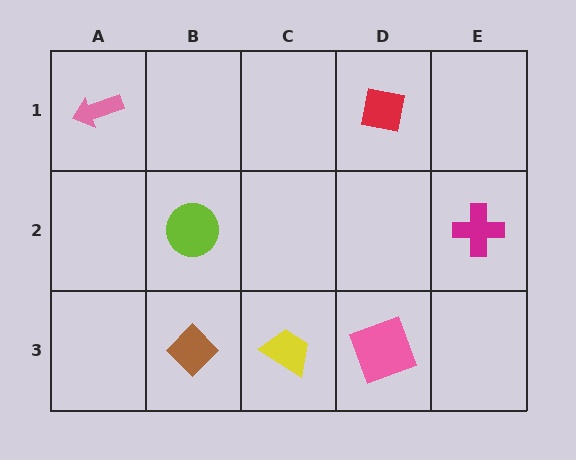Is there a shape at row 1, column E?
No, that cell is empty.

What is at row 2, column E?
A magenta cross.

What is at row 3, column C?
A yellow trapezoid.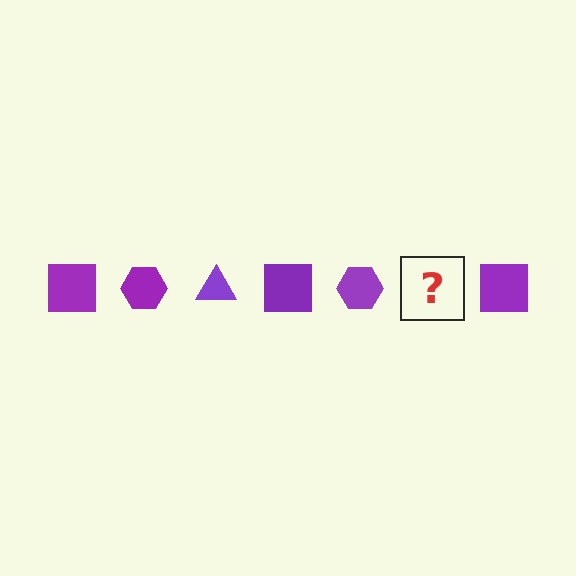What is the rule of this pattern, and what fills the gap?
The rule is that the pattern cycles through square, hexagon, triangle shapes in purple. The gap should be filled with a purple triangle.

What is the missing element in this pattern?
The missing element is a purple triangle.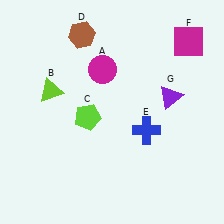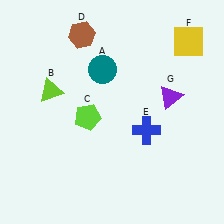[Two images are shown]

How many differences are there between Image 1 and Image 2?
There are 2 differences between the two images.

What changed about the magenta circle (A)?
In Image 1, A is magenta. In Image 2, it changed to teal.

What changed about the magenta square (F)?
In Image 1, F is magenta. In Image 2, it changed to yellow.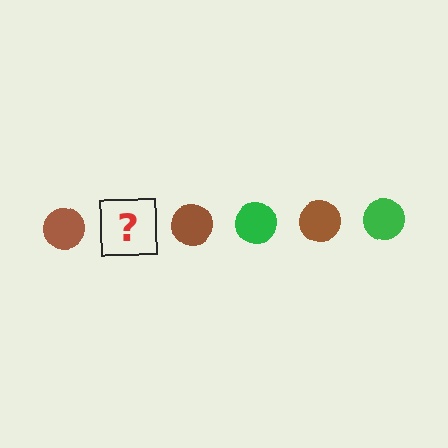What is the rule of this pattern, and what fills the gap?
The rule is that the pattern cycles through brown, green circles. The gap should be filled with a green circle.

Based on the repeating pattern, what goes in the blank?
The blank should be a green circle.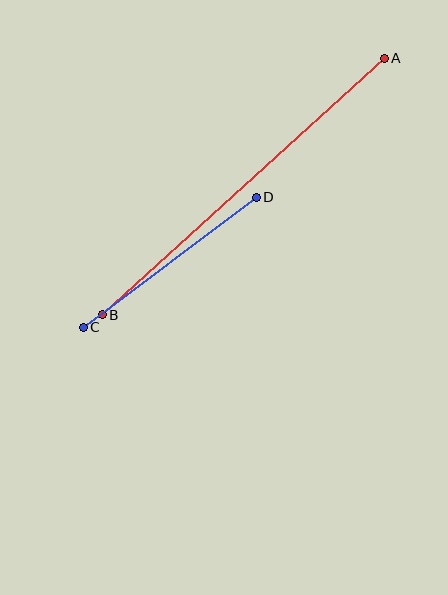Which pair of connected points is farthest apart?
Points A and B are farthest apart.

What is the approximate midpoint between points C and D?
The midpoint is at approximately (170, 262) pixels.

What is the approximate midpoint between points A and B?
The midpoint is at approximately (243, 187) pixels.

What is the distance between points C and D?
The distance is approximately 216 pixels.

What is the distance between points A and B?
The distance is approximately 381 pixels.